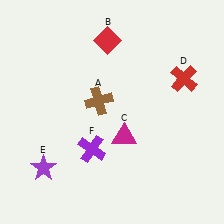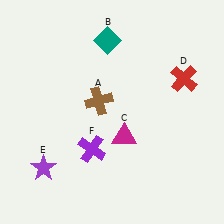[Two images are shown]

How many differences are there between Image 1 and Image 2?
There is 1 difference between the two images.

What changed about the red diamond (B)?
In Image 1, B is red. In Image 2, it changed to teal.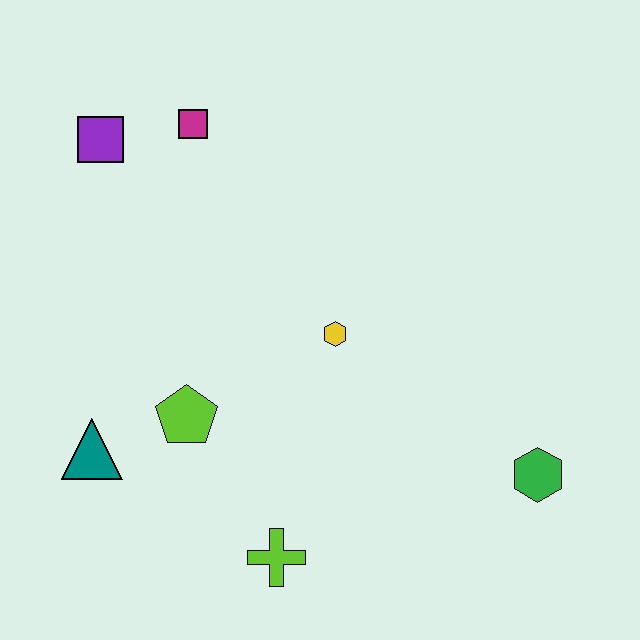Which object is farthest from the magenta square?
The green hexagon is farthest from the magenta square.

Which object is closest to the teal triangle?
The lime pentagon is closest to the teal triangle.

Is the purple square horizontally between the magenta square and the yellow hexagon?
No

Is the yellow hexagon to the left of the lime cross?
No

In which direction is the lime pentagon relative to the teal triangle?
The lime pentagon is to the right of the teal triangle.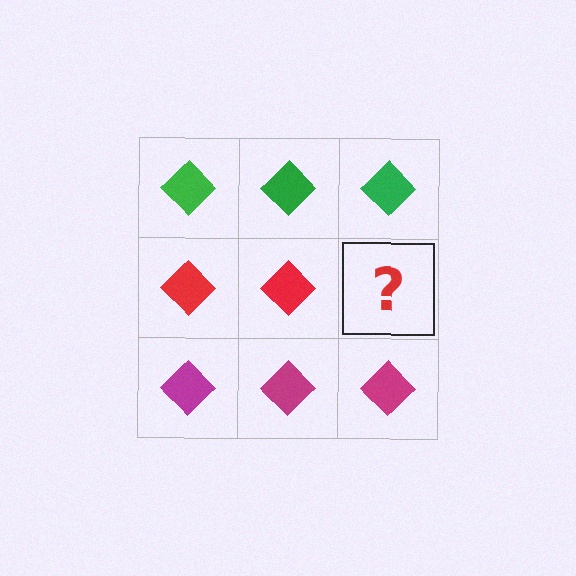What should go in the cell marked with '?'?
The missing cell should contain a red diamond.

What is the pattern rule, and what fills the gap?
The rule is that each row has a consistent color. The gap should be filled with a red diamond.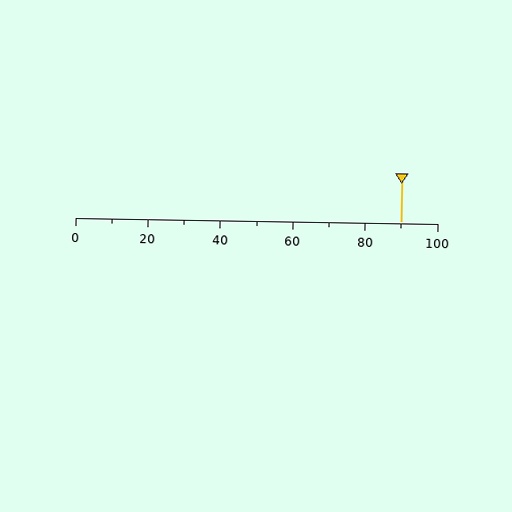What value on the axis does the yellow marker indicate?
The marker indicates approximately 90.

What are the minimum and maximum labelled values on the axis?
The axis runs from 0 to 100.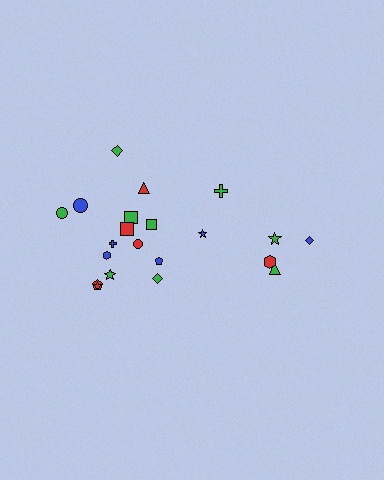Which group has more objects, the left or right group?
The left group.